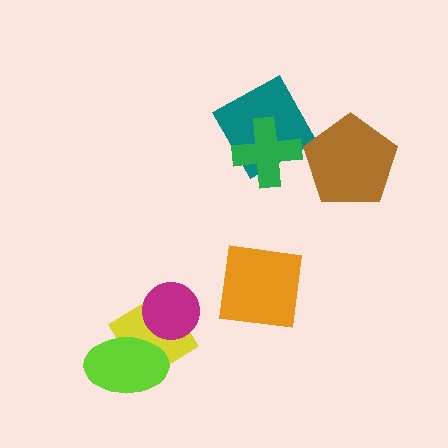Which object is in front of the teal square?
The green cross is in front of the teal square.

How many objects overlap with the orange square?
0 objects overlap with the orange square.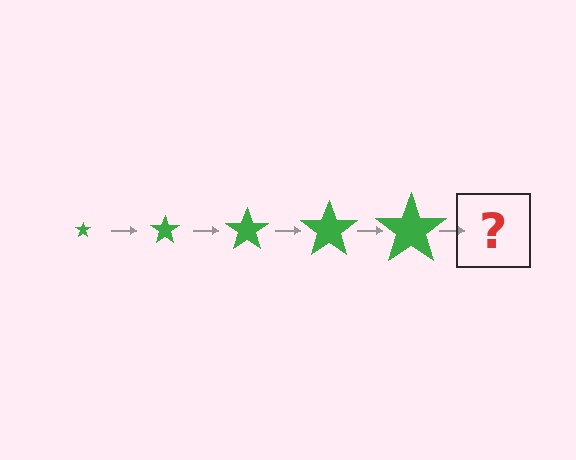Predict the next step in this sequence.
The next step is a green star, larger than the previous one.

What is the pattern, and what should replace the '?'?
The pattern is that the star gets progressively larger each step. The '?' should be a green star, larger than the previous one.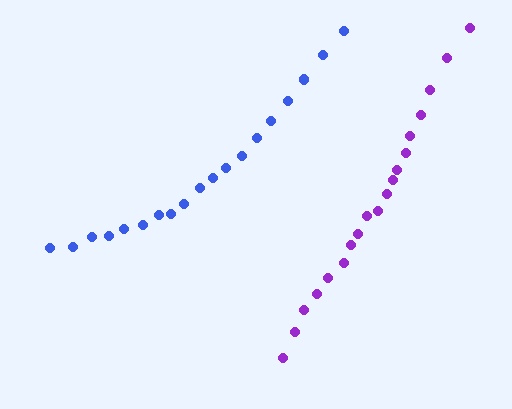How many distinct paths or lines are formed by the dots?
There are 2 distinct paths.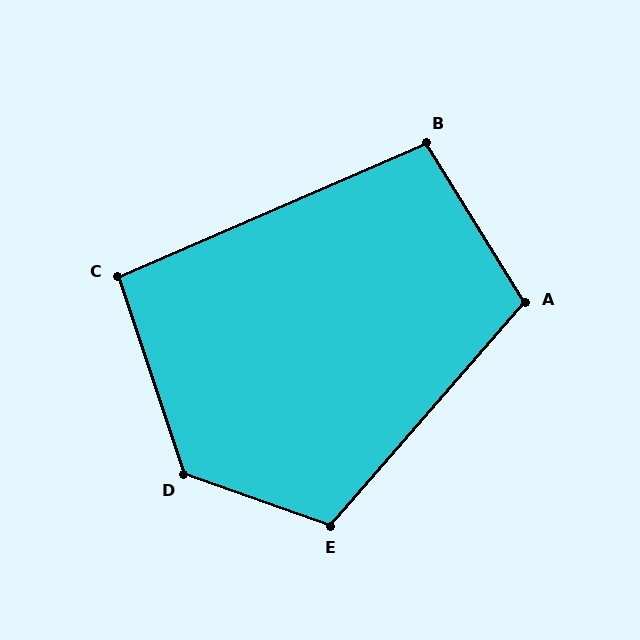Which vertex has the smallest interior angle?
C, at approximately 95 degrees.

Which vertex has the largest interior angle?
D, at approximately 128 degrees.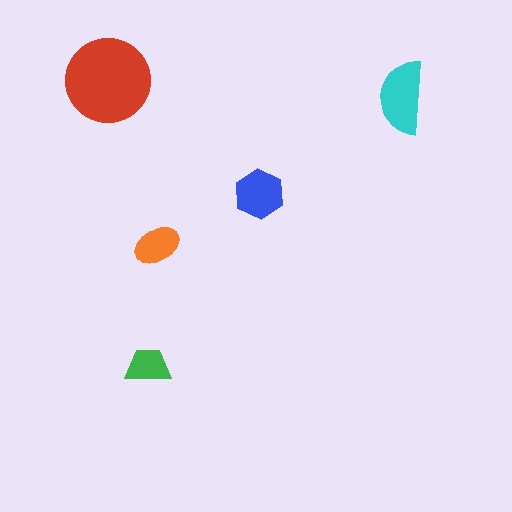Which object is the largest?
The red circle.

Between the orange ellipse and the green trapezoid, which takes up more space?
The orange ellipse.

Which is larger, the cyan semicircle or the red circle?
The red circle.